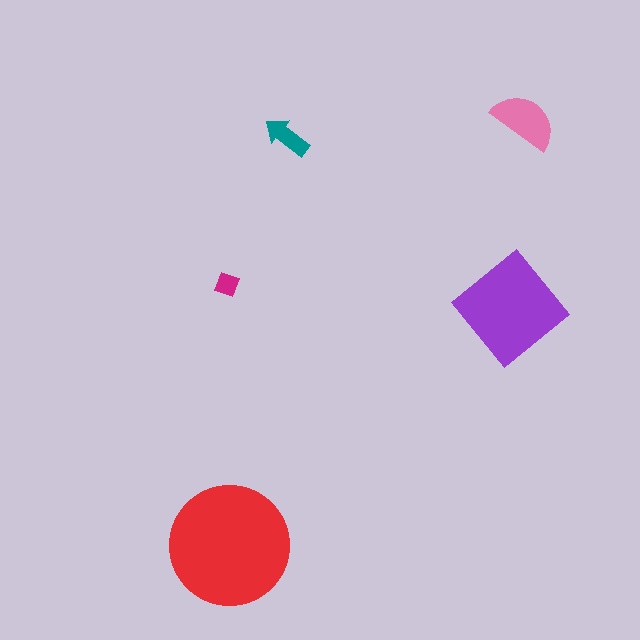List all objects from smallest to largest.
The magenta diamond, the teal arrow, the pink semicircle, the purple diamond, the red circle.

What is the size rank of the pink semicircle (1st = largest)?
3rd.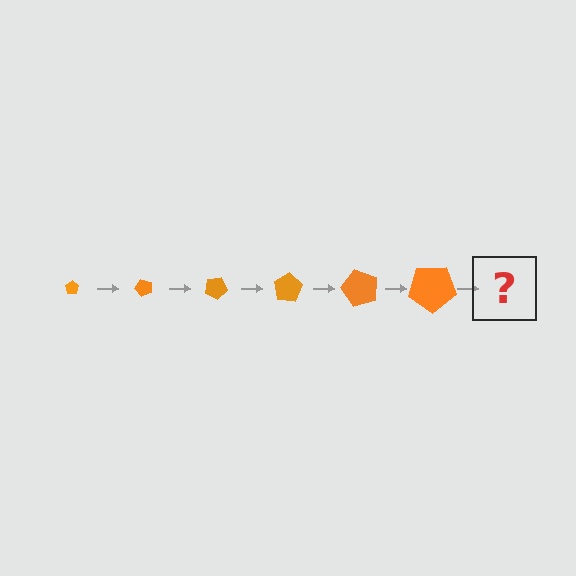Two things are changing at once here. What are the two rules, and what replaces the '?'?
The two rules are that the pentagon grows larger each step and it rotates 50 degrees each step. The '?' should be a pentagon, larger than the previous one and rotated 300 degrees from the start.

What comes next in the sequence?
The next element should be a pentagon, larger than the previous one and rotated 300 degrees from the start.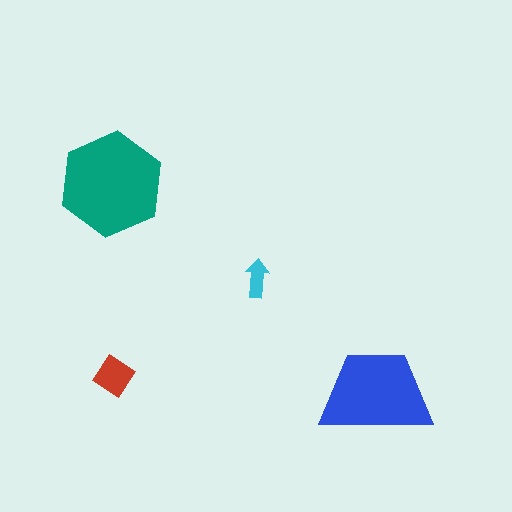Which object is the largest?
The teal hexagon.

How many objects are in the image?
There are 4 objects in the image.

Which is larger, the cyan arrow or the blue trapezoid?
The blue trapezoid.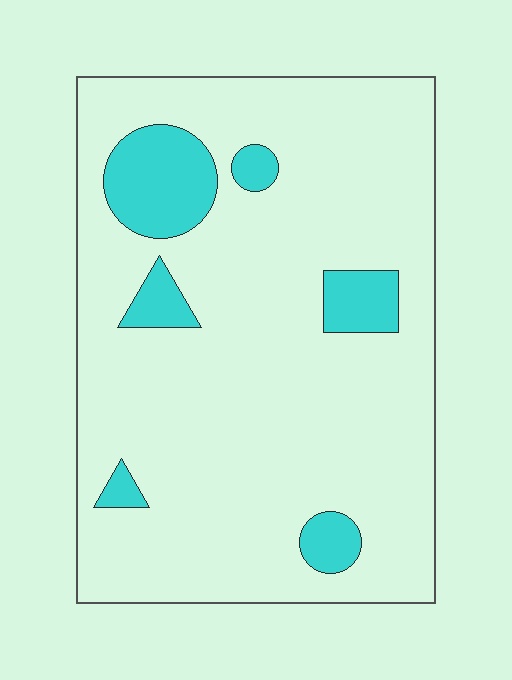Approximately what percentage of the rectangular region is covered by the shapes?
Approximately 15%.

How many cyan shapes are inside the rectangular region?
6.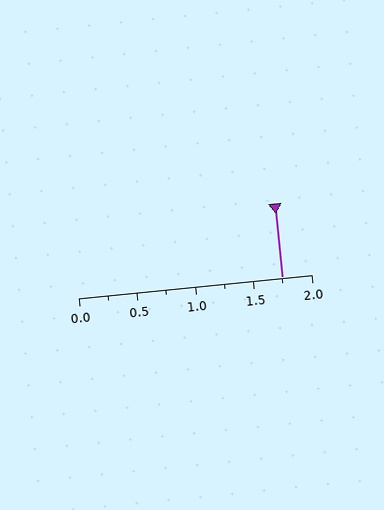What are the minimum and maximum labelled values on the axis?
The axis runs from 0.0 to 2.0.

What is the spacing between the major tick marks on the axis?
The major ticks are spaced 0.5 apart.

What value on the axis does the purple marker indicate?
The marker indicates approximately 1.75.